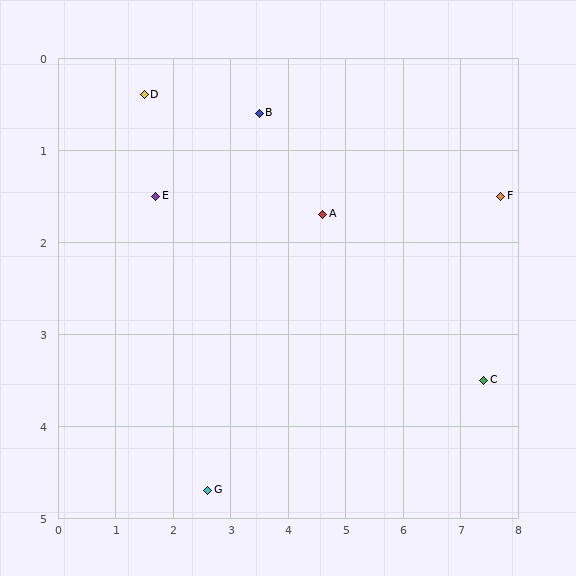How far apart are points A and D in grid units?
Points A and D are about 3.4 grid units apart.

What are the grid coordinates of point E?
Point E is at approximately (1.7, 1.5).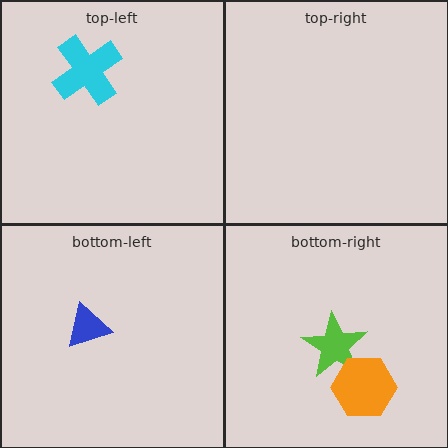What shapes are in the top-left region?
The cyan cross.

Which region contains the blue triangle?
The bottom-left region.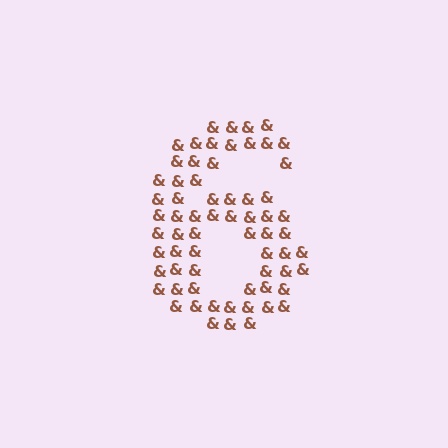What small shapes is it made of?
It is made of small ampersands.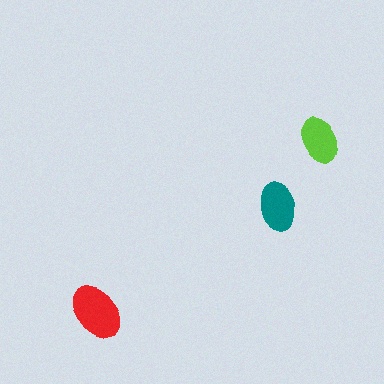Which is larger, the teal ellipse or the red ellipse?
The red one.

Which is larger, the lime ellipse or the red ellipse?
The red one.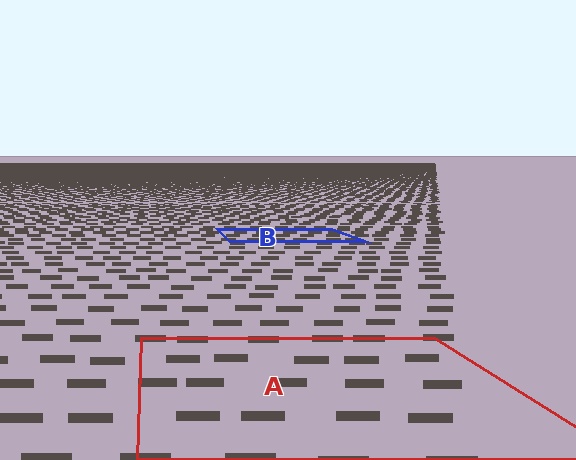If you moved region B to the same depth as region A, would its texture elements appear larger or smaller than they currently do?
They would appear larger. At a closer depth, the same texture elements are projected at a bigger on-screen size.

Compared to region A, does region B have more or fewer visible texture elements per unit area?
Region B has more texture elements per unit area — they are packed more densely because it is farther away.